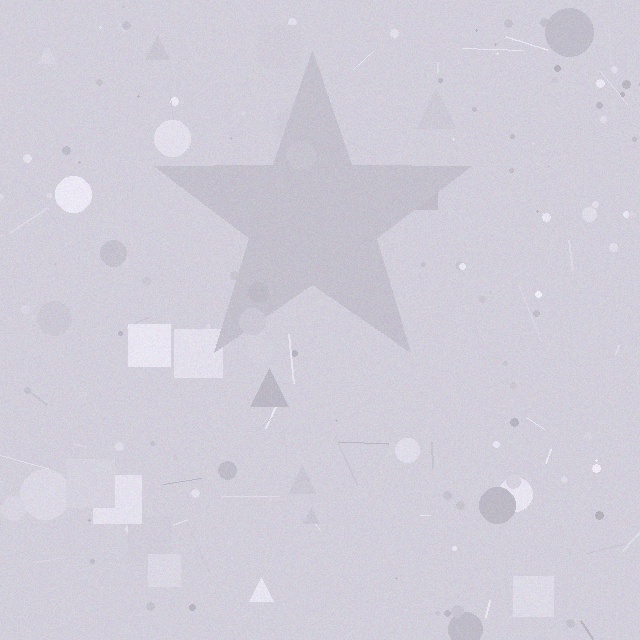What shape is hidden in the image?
A star is hidden in the image.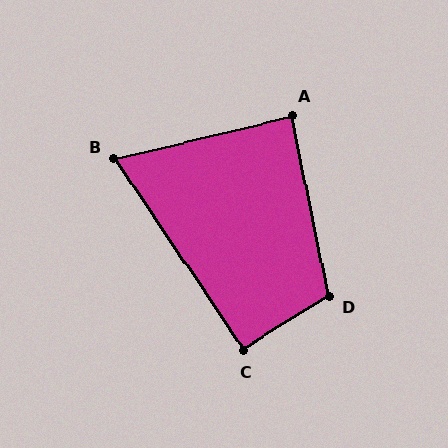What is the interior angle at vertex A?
Approximately 88 degrees (approximately right).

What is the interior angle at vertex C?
Approximately 92 degrees (approximately right).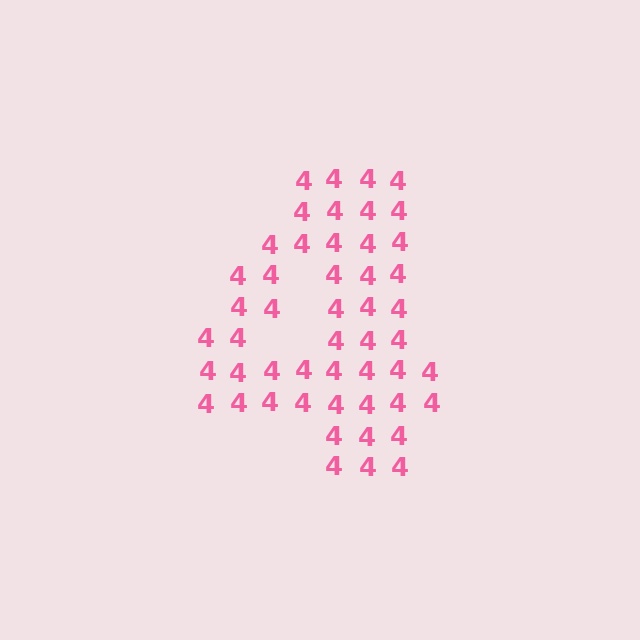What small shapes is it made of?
It is made of small digit 4's.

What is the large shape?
The large shape is the digit 4.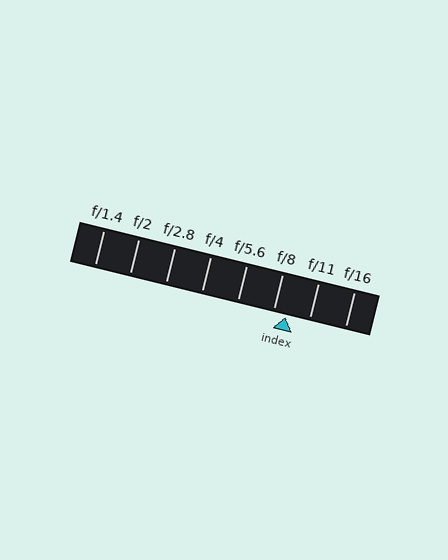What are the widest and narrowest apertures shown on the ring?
The widest aperture shown is f/1.4 and the narrowest is f/16.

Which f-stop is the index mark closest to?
The index mark is closest to f/8.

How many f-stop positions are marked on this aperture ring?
There are 8 f-stop positions marked.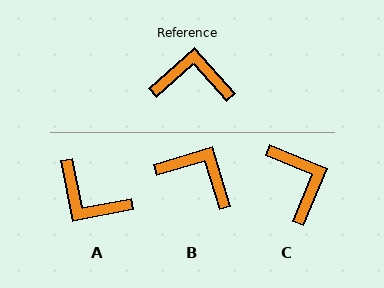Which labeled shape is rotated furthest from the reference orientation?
A, about 150 degrees away.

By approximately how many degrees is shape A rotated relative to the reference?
Approximately 150 degrees counter-clockwise.